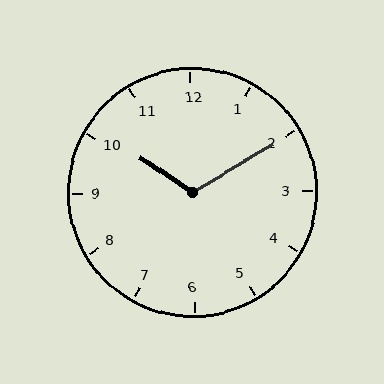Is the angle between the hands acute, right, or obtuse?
It is obtuse.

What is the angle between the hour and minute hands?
Approximately 115 degrees.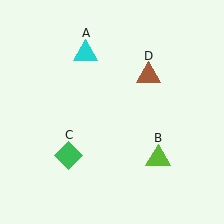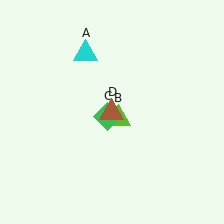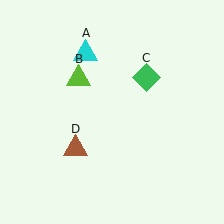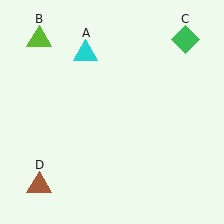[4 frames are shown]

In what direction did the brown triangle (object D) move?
The brown triangle (object D) moved down and to the left.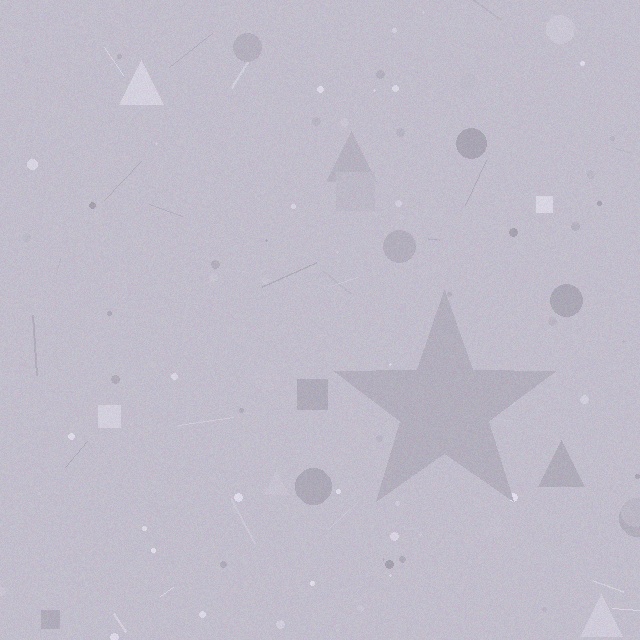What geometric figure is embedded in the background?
A star is embedded in the background.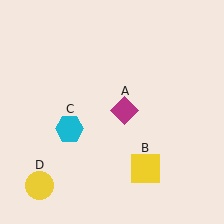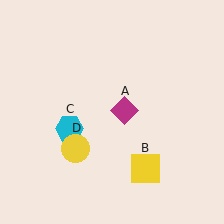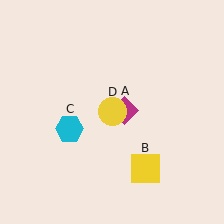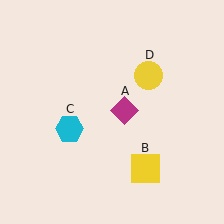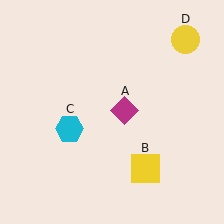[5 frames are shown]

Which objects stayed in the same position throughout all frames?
Magenta diamond (object A) and yellow square (object B) and cyan hexagon (object C) remained stationary.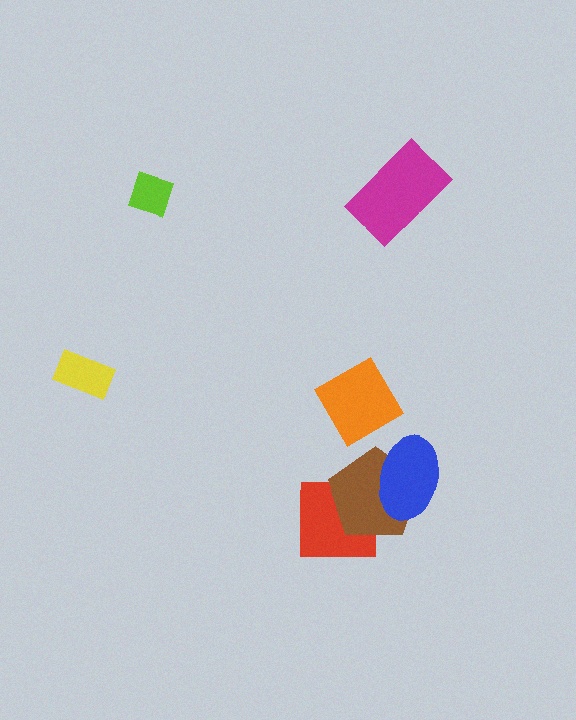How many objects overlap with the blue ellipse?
1 object overlaps with the blue ellipse.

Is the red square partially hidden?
Yes, it is partially covered by another shape.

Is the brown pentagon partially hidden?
Yes, it is partially covered by another shape.